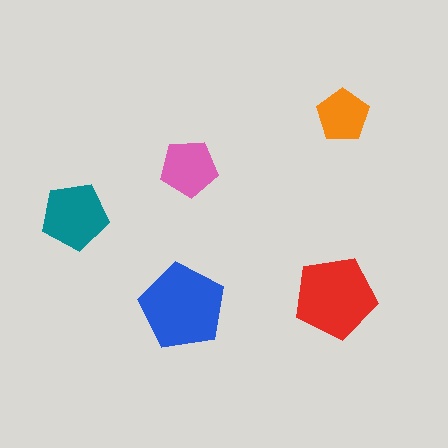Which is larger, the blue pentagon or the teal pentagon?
The blue one.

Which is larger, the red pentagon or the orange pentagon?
The red one.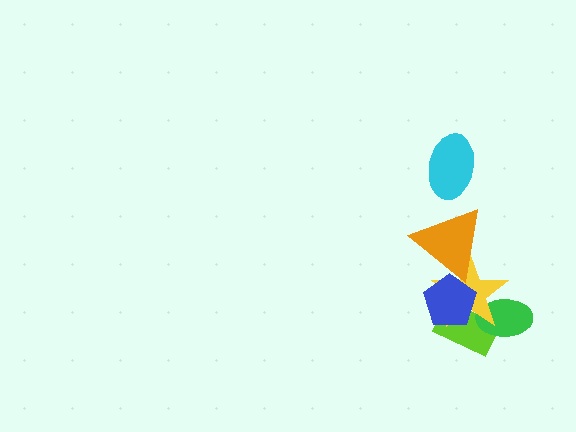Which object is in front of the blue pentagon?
The orange triangle is in front of the blue pentagon.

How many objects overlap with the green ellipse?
2 objects overlap with the green ellipse.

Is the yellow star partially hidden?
Yes, it is partially covered by another shape.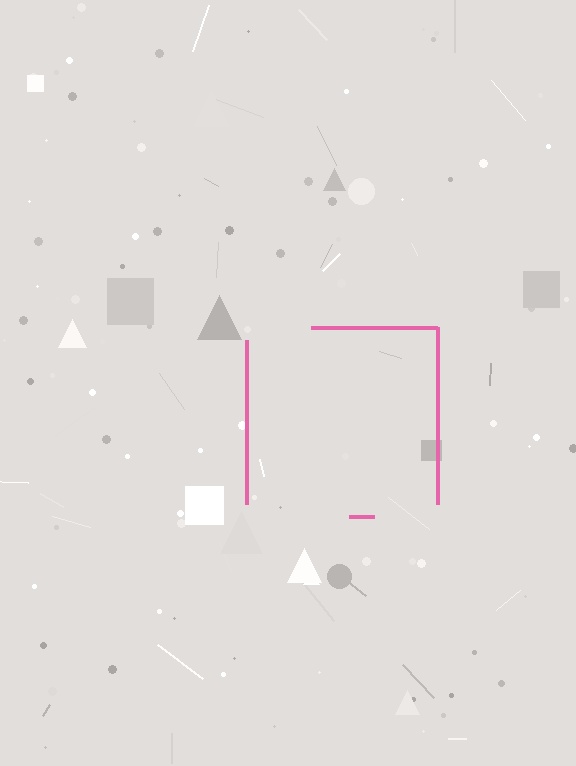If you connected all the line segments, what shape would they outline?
They would outline a square.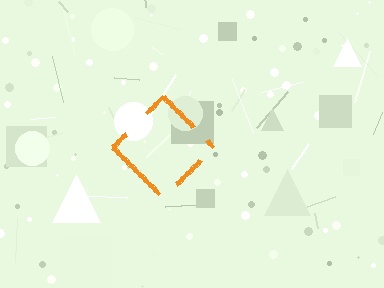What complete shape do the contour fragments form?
The contour fragments form a diamond.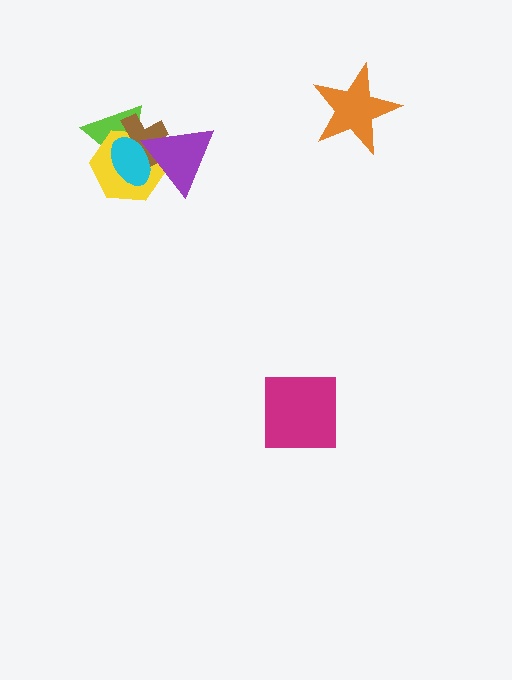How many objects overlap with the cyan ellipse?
4 objects overlap with the cyan ellipse.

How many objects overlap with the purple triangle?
4 objects overlap with the purple triangle.